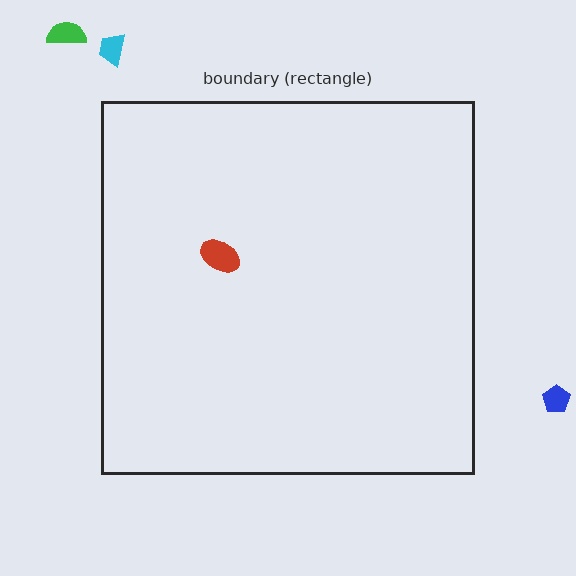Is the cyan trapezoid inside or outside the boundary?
Outside.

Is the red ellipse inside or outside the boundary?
Inside.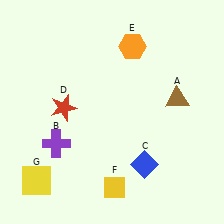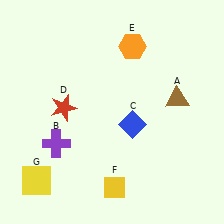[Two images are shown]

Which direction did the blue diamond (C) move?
The blue diamond (C) moved up.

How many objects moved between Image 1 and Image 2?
1 object moved between the two images.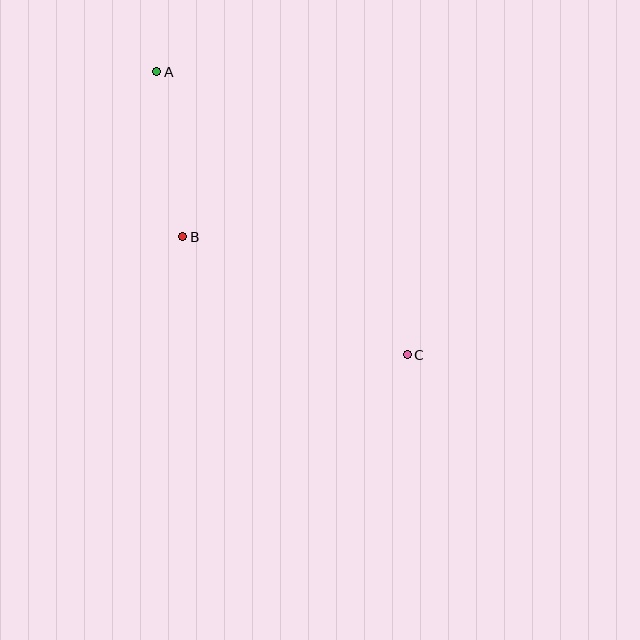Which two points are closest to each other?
Points A and B are closest to each other.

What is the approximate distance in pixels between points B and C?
The distance between B and C is approximately 254 pixels.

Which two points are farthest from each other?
Points A and C are farthest from each other.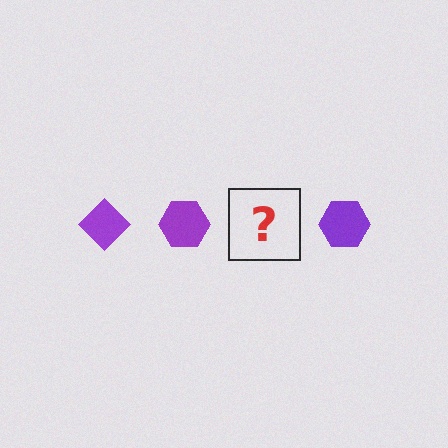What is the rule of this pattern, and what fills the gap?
The rule is that the pattern cycles through diamond, hexagon shapes in purple. The gap should be filled with a purple diamond.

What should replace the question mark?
The question mark should be replaced with a purple diamond.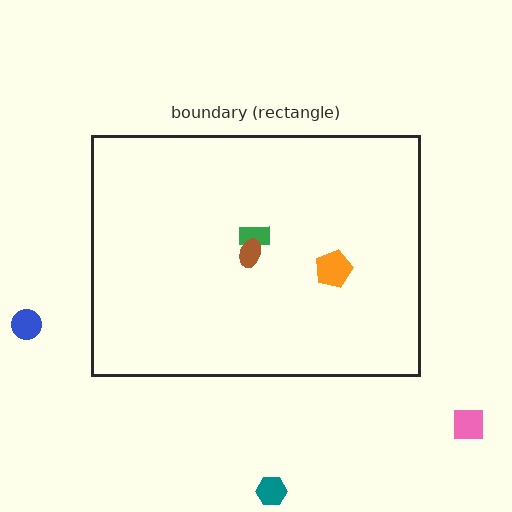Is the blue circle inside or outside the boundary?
Outside.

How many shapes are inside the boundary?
3 inside, 3 outside.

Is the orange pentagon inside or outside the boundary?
Inside.